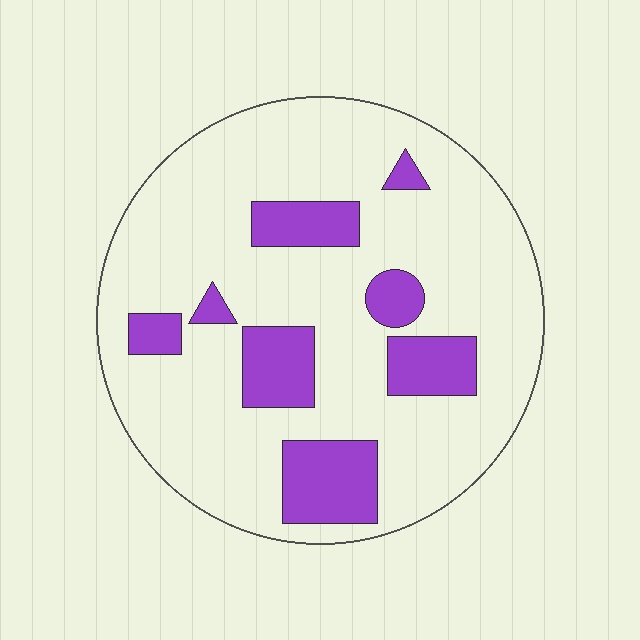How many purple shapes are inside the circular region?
8.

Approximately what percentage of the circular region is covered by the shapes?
Approximately 20%.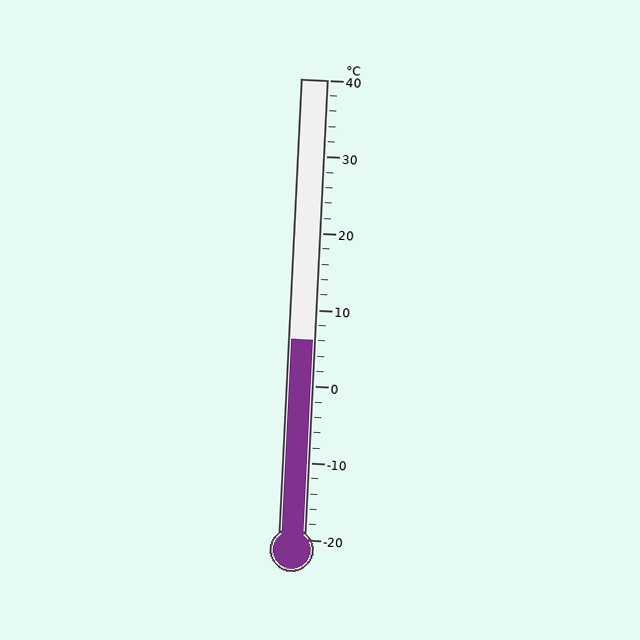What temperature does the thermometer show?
The thermometer shows approximately 6°C.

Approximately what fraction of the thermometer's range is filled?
The thermometer is filled to approximately 45% of its range.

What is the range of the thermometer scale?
The thermometer scale ranges from -20°C to 40°C.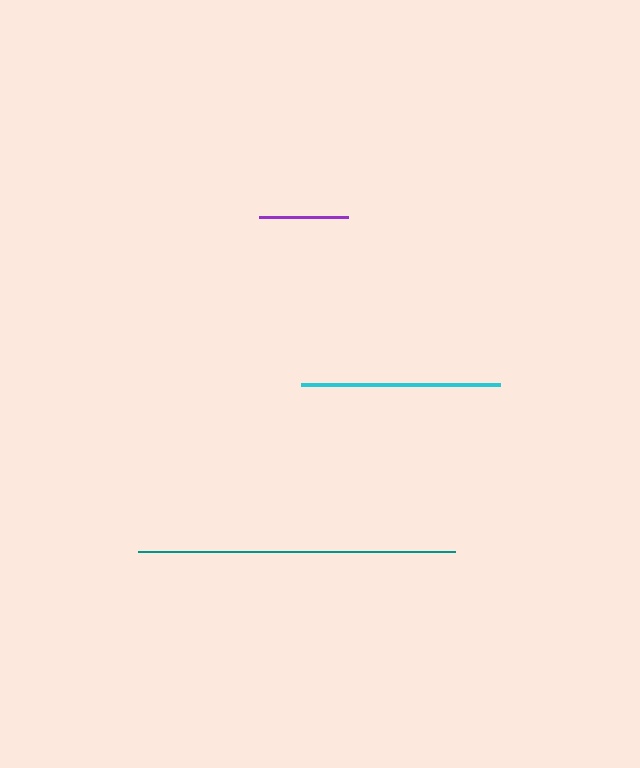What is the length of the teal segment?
The teal segment is approximately 317 pixels long.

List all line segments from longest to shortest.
From longest to shortest: teal, cyan, purple.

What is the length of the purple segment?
The purple segment is approximately 89 pixels long.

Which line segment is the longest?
The teal line is the longest at approximately 317 pixels.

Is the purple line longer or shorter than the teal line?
The teal line is longer than the purple line.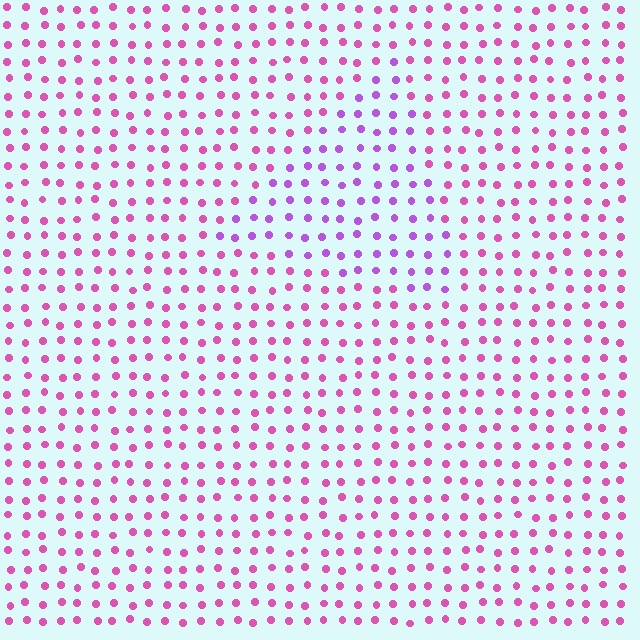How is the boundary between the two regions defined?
The boundary is defined purely by a slight shift in hue (about 35 degrees). Spacing, size, and orientation are identical on both sides.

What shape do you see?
I see a triangle.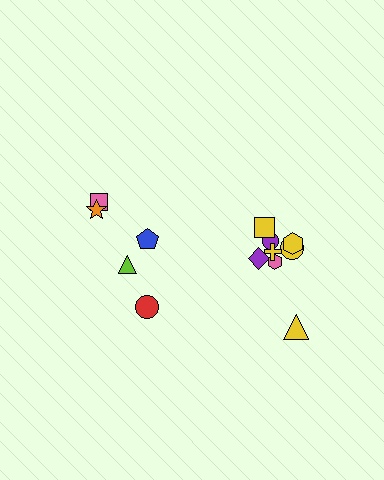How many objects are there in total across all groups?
There are 13 objects.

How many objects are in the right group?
There are 8 objects.